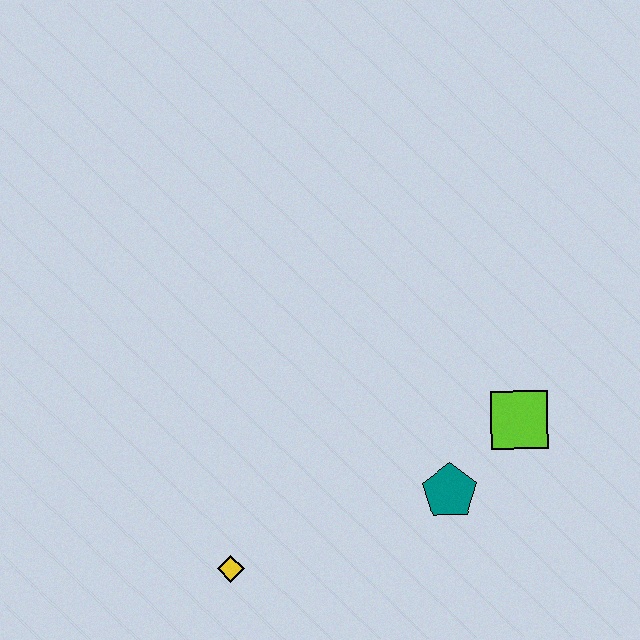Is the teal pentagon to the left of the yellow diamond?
No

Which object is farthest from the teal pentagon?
The yellow diamond is farthest from the teal pentagon.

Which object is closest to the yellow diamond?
The teal pentagon is closest to the yellow diamond.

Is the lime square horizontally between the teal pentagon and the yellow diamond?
No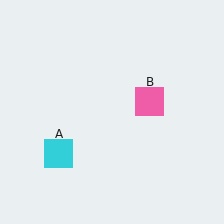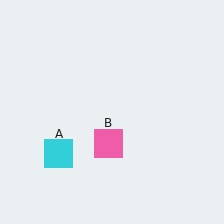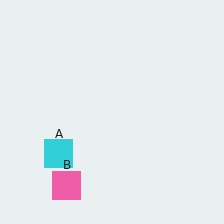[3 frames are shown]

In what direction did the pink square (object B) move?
The pink square (object B) moved down and to the left.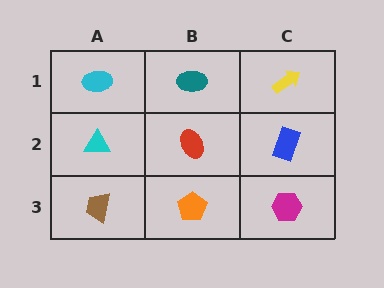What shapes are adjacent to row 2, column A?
A cyan ellipse (row 1, column A), a brown trapezoid (row 3, column A), a red ellipse (row 2, column B).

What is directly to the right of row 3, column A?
An orange pentagon.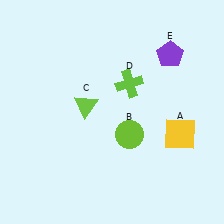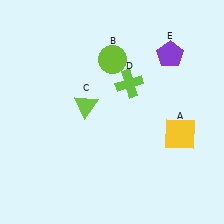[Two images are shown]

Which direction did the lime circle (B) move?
The lime circle (B) moved up.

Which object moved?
The lime circle (B) moved up.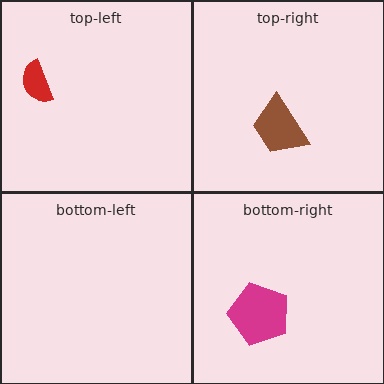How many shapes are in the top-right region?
1.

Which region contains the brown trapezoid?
The top-right region.